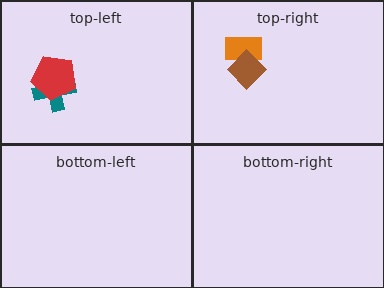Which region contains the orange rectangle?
The top-right region.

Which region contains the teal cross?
The top-left region.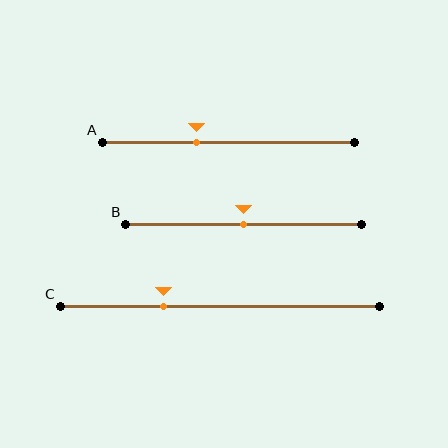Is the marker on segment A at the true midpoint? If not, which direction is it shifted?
No, the marker on segment A is shifted to the left by about 13% of the segment length.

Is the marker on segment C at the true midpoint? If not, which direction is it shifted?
No, the marker on segment C is shifted to the left by about 18% of the segment length.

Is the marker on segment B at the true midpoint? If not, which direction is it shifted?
Yes, the marker on segment B is at the true midpoint.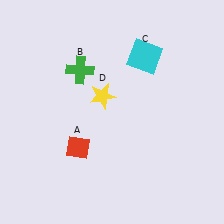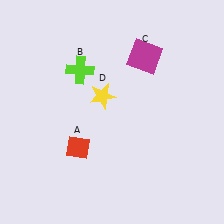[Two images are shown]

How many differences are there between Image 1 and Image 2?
There are 2 differences between the two images.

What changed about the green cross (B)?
In Image 1, B is green. In Image 2, it changed to lime.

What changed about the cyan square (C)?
In Image 1, C is cyan. In Image 2, it changed to magenta.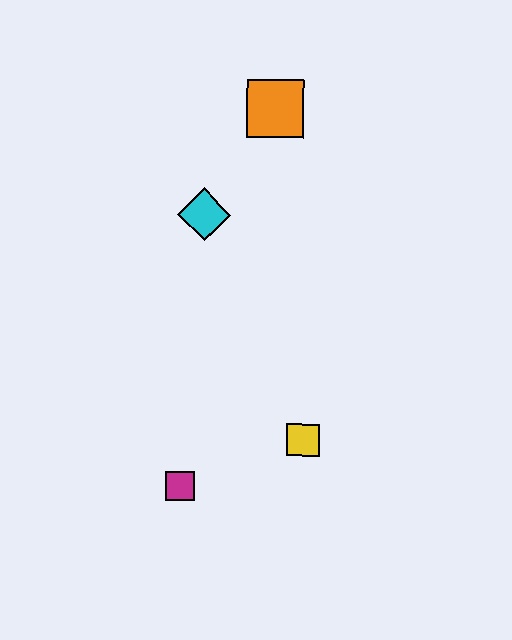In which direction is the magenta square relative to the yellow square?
The magenta square is to the left of the yellow square.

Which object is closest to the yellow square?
The magenta square is closest to the yellow square.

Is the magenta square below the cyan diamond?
Yes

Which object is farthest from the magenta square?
The orange square is farthest from the magenta square.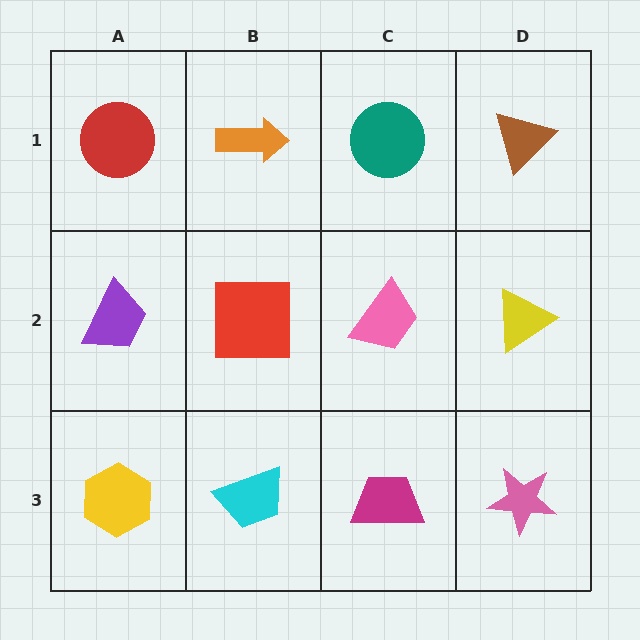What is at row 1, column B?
An orange arrow.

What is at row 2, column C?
A pink trapezoid.